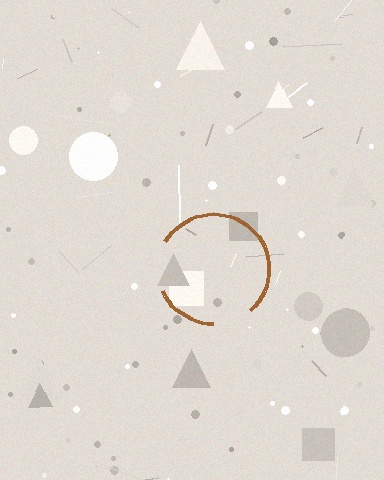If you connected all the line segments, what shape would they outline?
They would outline a circle.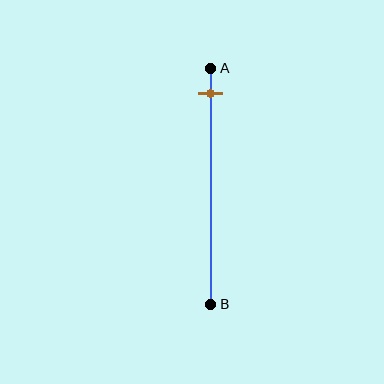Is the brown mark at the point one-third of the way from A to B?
No, the mark is at about 10% from A, not at the 33% one-third point.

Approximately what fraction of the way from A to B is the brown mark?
The brown mark is approximately 10% of the way from A to B.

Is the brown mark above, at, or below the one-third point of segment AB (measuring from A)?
The brown mark is above the one-third point of segment AB.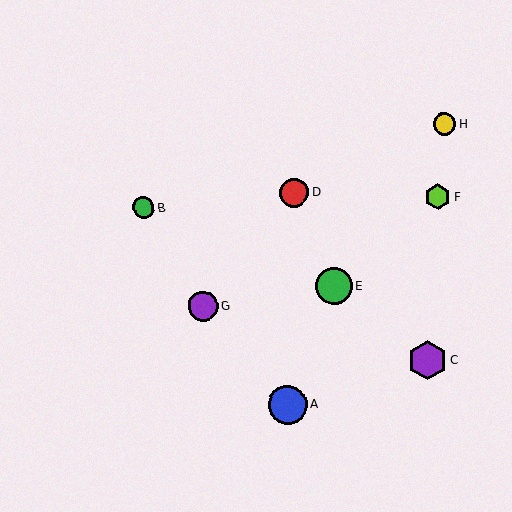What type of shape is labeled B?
Shape B is a green circle.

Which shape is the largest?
The purple hexagon (labeled C) is the largest.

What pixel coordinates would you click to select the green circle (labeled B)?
Click at (143, 208) to select the green circle B.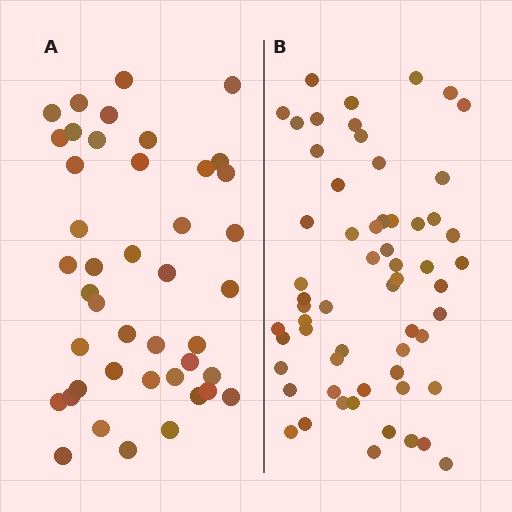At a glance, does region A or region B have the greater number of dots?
Region B (the right region) has more dots.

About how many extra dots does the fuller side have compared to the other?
Region B has approximately 15 more dots than region A.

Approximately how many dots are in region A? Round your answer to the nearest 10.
About 40 dots. (The exact count is 43, which rounds to 40.)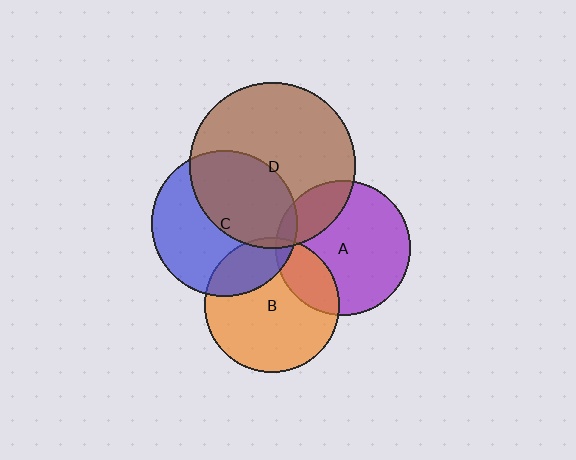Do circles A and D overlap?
Yes.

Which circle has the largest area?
Circle D (brown).